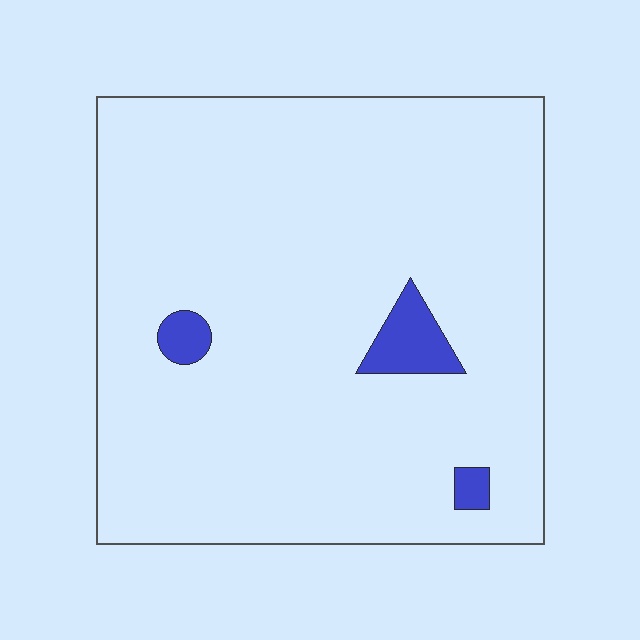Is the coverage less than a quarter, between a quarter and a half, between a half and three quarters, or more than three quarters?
Less than a quarter.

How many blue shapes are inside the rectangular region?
3.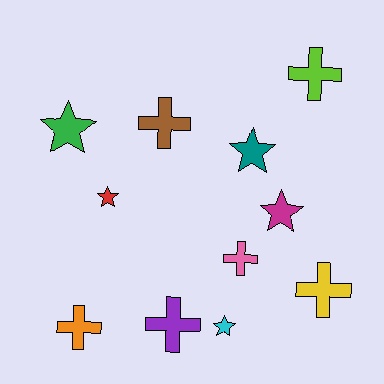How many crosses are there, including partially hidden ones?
There are 6 crosses.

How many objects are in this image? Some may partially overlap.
There are 11 objects.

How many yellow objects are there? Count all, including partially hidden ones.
There is 1 yellow object.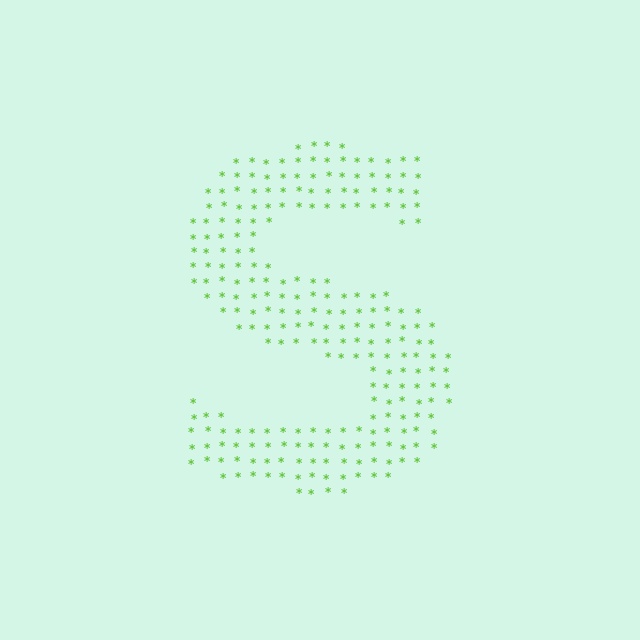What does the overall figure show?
The overall figure shows the letter S.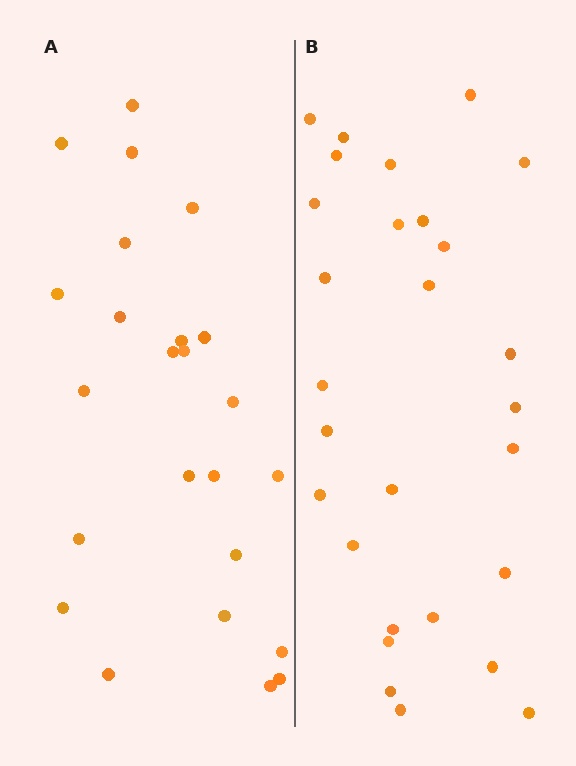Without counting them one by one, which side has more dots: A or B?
Region B (the right region) has more dots.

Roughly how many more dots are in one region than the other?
Region B has about 4 more dots than region A.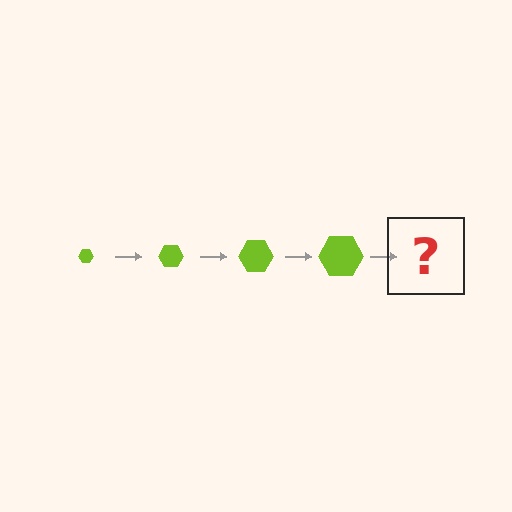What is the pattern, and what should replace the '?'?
The pattern is that the hexagon gets progressively larger each step. The '?' should be a lime hexagon, larger than the previous one.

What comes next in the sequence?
The next element should be a lime hexagon, larger than the previous one.